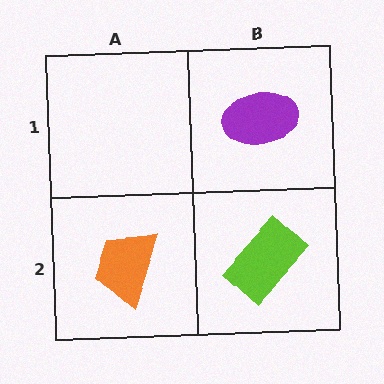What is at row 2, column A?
An orange trapezoid.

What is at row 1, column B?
A purple ellipse.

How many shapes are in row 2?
2 shapes.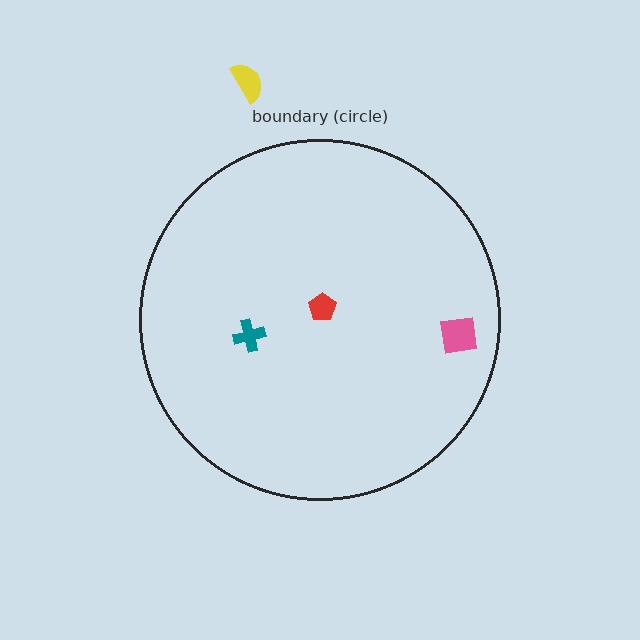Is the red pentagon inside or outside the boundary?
Inside.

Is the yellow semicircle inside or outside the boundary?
Outside.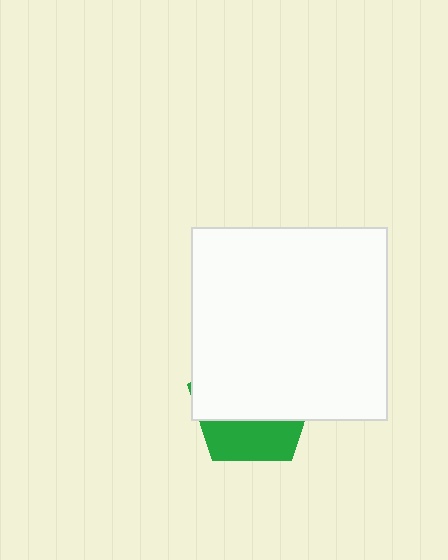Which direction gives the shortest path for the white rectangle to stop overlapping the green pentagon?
Moving up gives the shortest separation.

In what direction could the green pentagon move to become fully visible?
The green pentagon could move down. That would shift it out from behind the white rectangle entirely.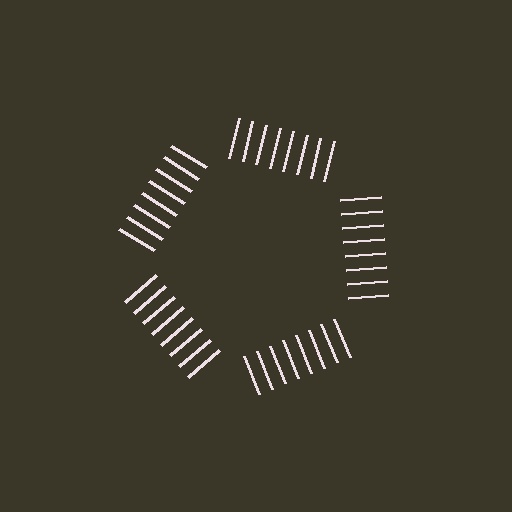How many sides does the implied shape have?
5 sides — the line-ends trace a pentagon.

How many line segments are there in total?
40 — 8 along each of the 5 edges.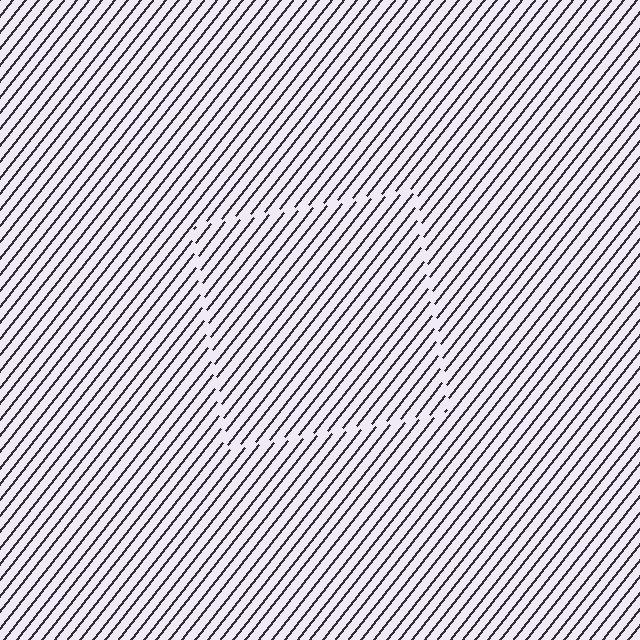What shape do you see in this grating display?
An illusory square. The interior of the shape contains the same grating, shifted by half a period — the contour is defined by the phase discontinuity where line-ends from the inner and outer gratings abut.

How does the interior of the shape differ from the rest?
The interior of the shape contains the same grating, shifted by half a period — the contour is defined by the phase discontinuity where line-ends from the inner and outer gratings abut.